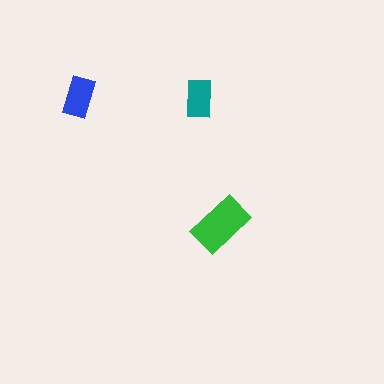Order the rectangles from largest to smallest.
the green one, the blue one, the teal one.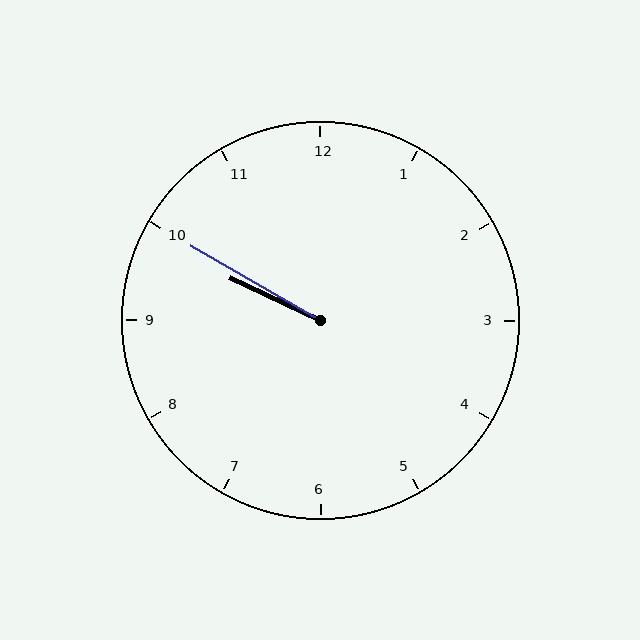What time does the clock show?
9:50.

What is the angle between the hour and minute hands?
Approximately 5 degrees.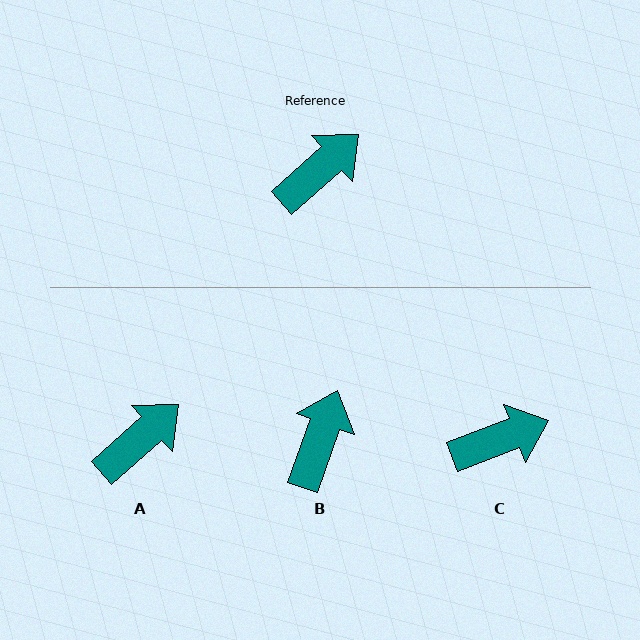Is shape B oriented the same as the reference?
No, it is off by about 29 degrees.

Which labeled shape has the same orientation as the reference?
A.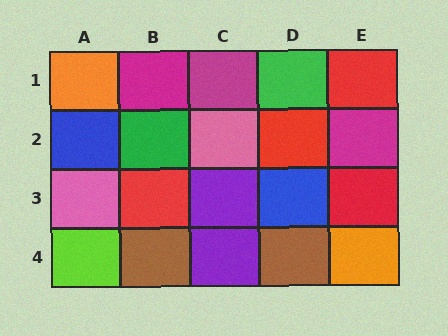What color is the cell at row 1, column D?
Green.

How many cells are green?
2 cells are green.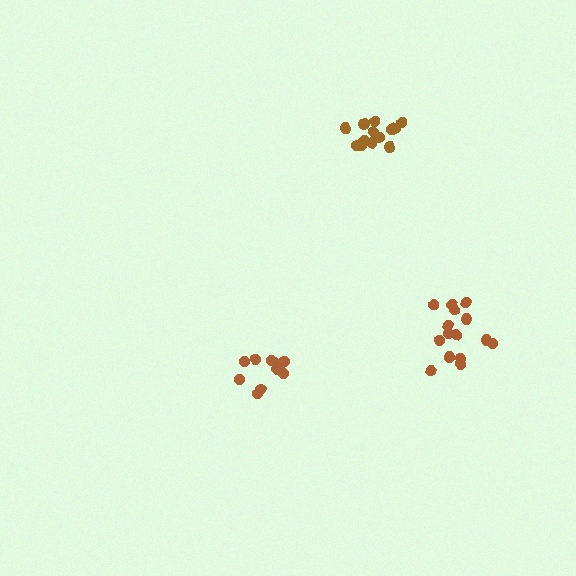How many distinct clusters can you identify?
There are 3 distinct clusters.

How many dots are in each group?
Group 1: 11 dots, Group 2: 14 dots, Group 3: 16 dots (41 total).